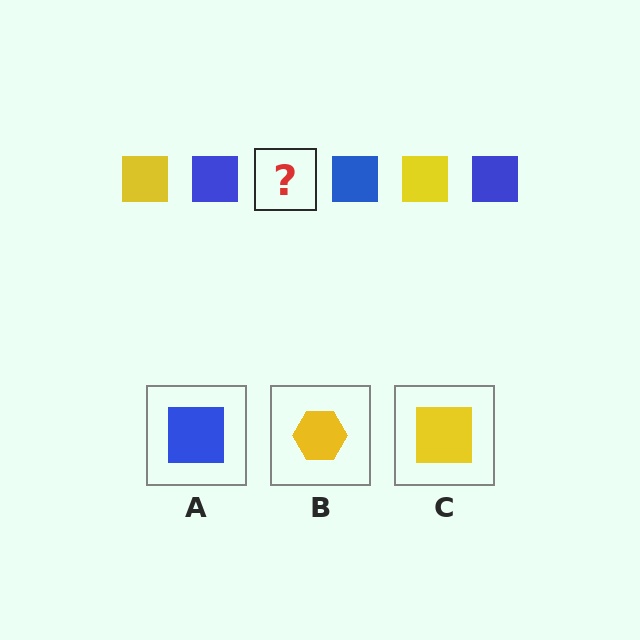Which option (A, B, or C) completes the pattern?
C.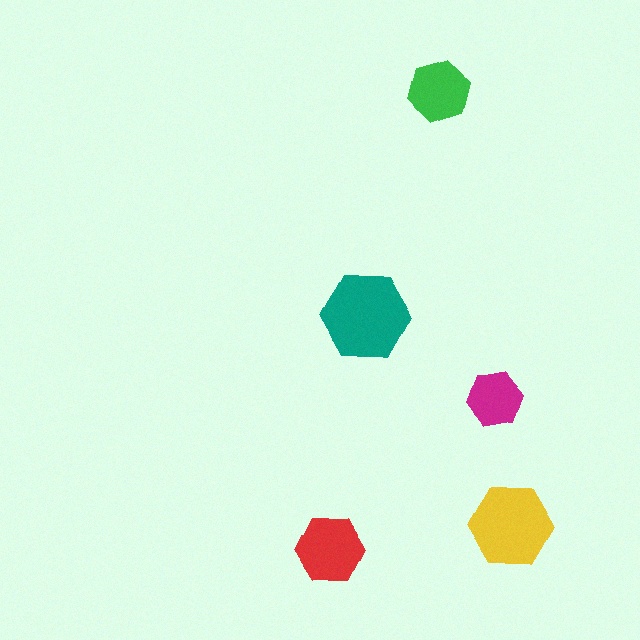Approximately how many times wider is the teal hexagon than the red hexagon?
About 1.5 times wider.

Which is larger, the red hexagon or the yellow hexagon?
The yellow one.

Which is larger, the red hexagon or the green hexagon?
The red one.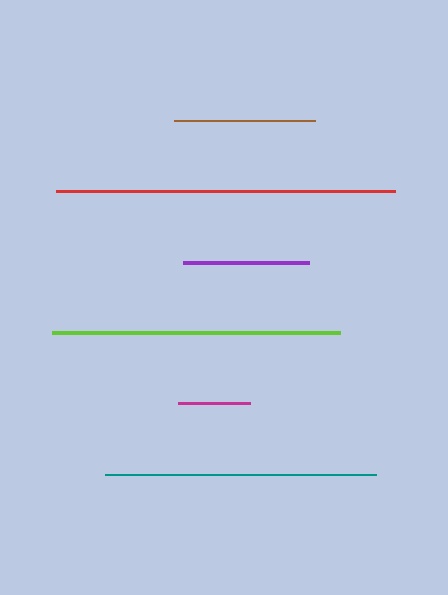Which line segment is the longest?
The red line is the longest at approximately 339 pixels.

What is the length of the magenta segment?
The magenta segment is approximately 72 pixels long.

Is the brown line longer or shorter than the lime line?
The lime line is longer than the brown line.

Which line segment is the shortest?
The magenta line is the shortest at approximately 72 pixels.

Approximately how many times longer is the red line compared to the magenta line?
The red line is approximately 4.7 times the length of the magenta line.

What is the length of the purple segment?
The purple segment is approximately 126 pixels long.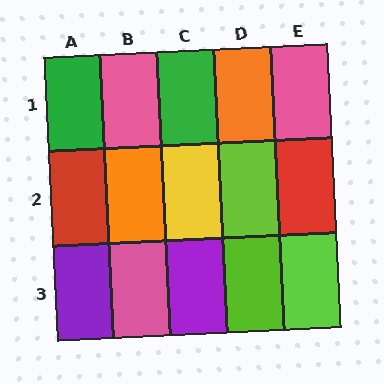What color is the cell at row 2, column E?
Red.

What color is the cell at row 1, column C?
Green.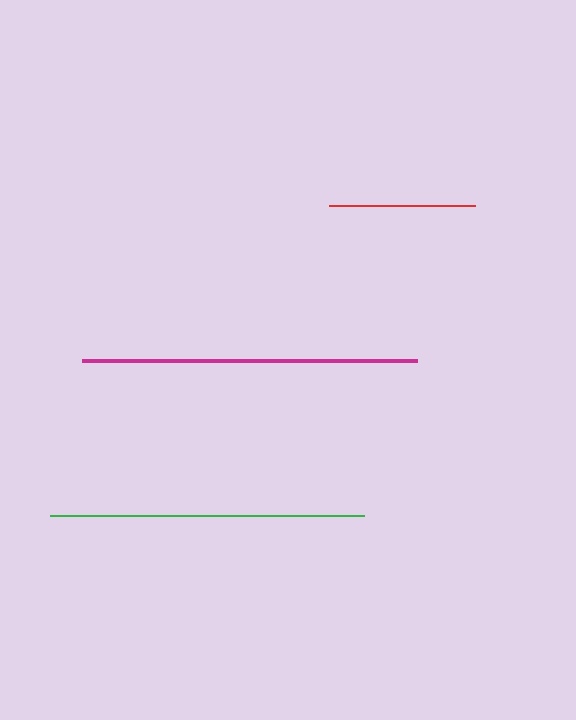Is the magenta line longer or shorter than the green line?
The magenta line is longer than the green line.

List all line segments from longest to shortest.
From longest to shortest: magenta, green, red.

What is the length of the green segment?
The green segment is approximately 313 pixels long.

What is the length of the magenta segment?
The magenta segment is approximately 335 pixels long.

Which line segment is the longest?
The magenta line is the longest at approximately 335 pixels.